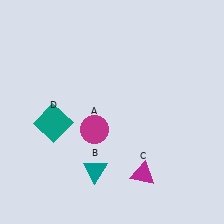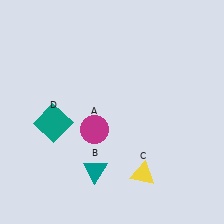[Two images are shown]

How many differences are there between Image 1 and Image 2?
There is 1 difference between the two images.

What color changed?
The triangle (C) changed from magenta in Image 1 to yellow in Image 2.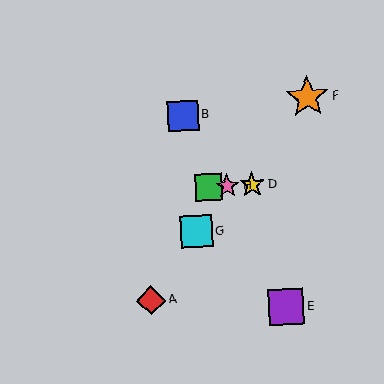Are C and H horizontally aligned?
Yes, both are at y≈187.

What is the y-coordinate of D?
Object D is at y≈185.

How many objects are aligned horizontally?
3 objects (C, D, H) are aligned horizontally.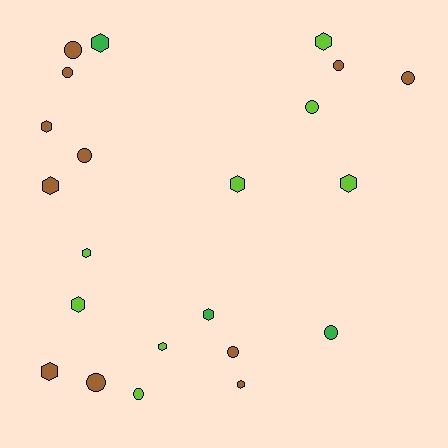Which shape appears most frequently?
Hexagon, with 12 objects.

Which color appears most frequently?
Brown, with 11 objects.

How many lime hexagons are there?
There are 6 lime hexagons.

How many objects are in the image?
There are 22 objects.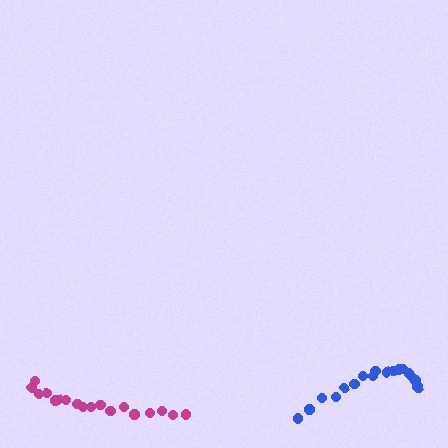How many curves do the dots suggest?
There are 2 distinct paths.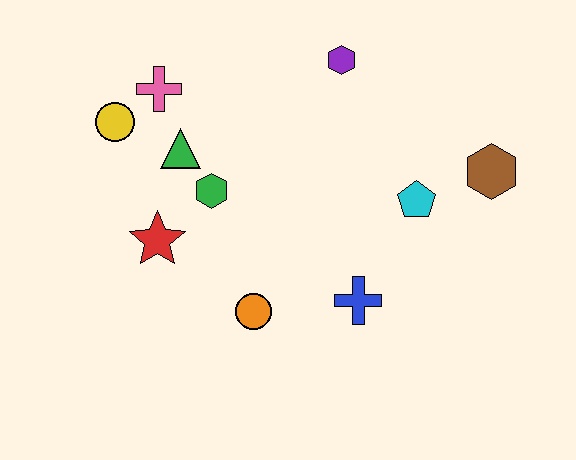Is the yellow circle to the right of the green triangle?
No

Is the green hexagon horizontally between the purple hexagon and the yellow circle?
Yes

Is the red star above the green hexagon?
No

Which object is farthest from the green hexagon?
The brown hexagon is farthest from the green hexagon.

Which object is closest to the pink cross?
The yellow circle is closest to the pink cross.